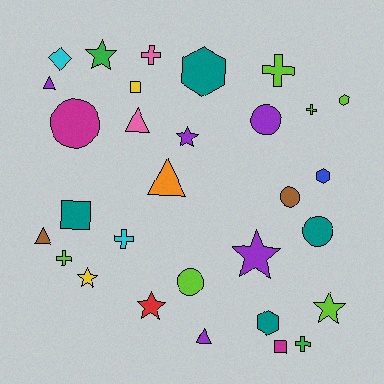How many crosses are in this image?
There are 6 crosses.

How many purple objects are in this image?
There are 5 purple objects.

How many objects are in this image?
There are 30 objects.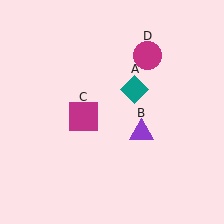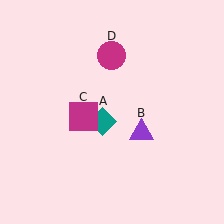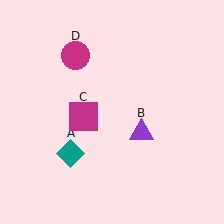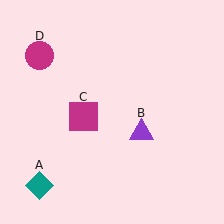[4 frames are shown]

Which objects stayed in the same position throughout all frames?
Purple triangle (object B) and magenta square (object C) remained stationary.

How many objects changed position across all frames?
2 objects changed position: teal diamond (object A), magenta circle (object D).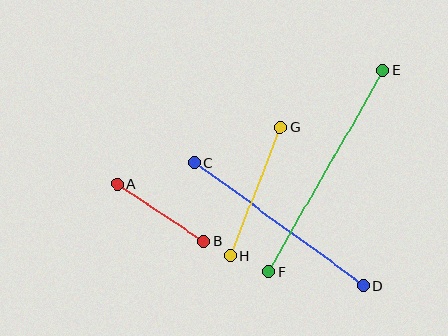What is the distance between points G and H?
The distance is approximately 138 pixels.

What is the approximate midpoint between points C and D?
The midpoint is at approximately (279, 224) pixels.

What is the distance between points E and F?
The distance is approximately 232 pixels.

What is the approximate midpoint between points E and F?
The midpoint is at approximately (326, 171) pixels.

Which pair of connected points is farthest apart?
Points E and F are farthest apart.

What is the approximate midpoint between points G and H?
The midpoint is at approximately (255, 192) pixels.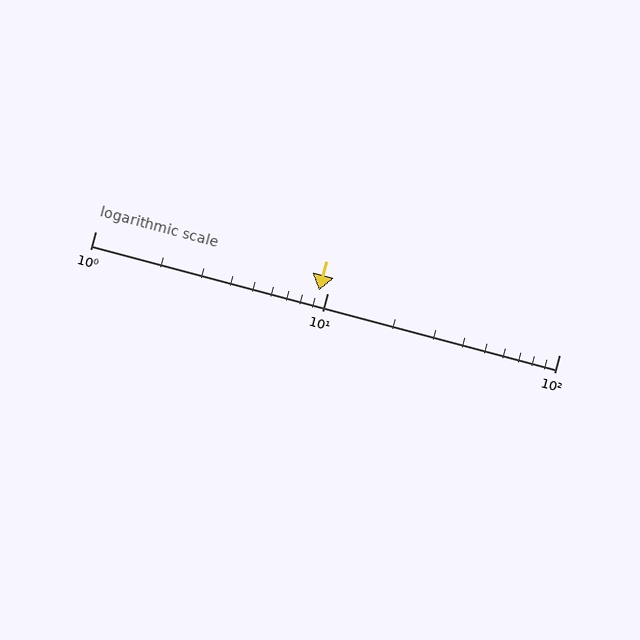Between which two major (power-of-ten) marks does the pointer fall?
The pointer is between 1 and 10.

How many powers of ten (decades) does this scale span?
The scale spans 2 decades, from 1 to 100.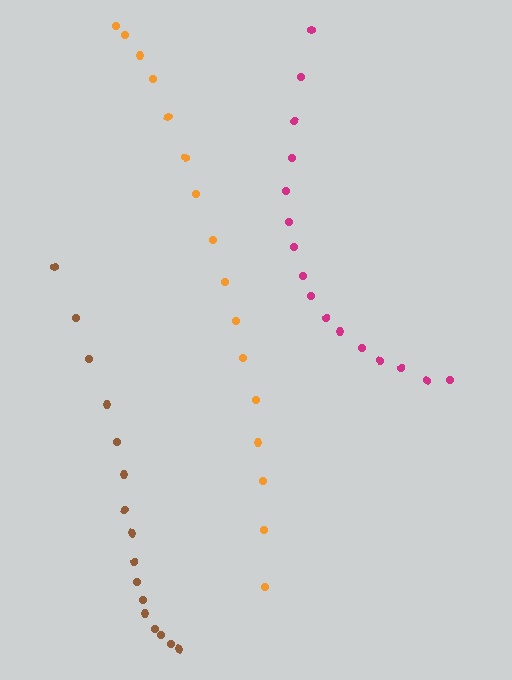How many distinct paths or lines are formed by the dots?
There are 3 distinct paths.